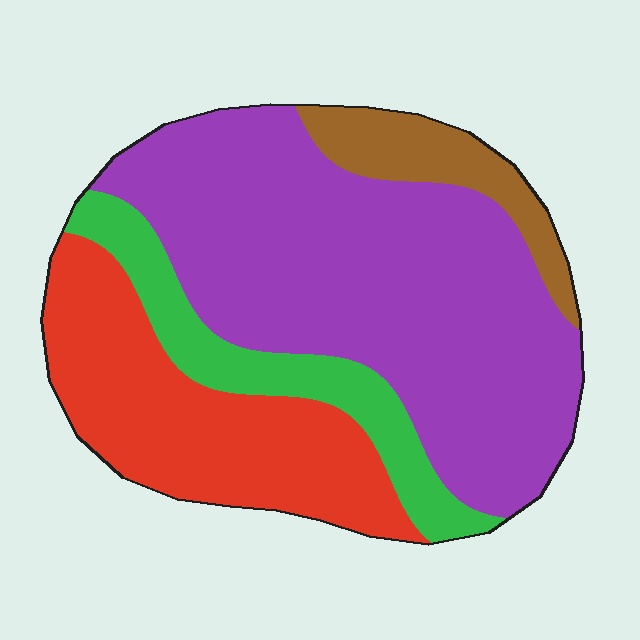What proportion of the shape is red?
Red takes up about one quarter (1/4) of the shape.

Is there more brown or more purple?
Purple.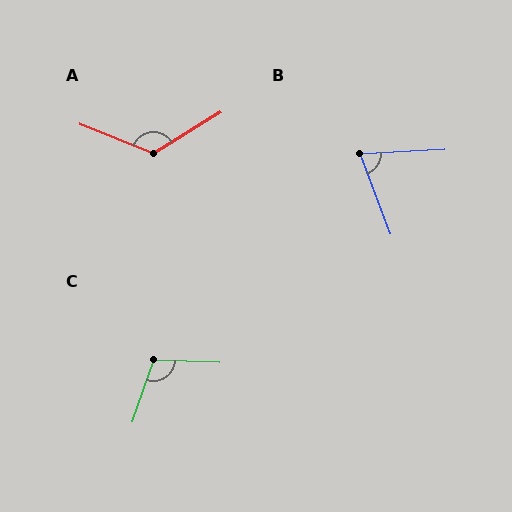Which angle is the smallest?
B, at approximately 72 degrees.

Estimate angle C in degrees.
Approximately 107 degrees.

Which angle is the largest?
A, at approximately 126 degrees.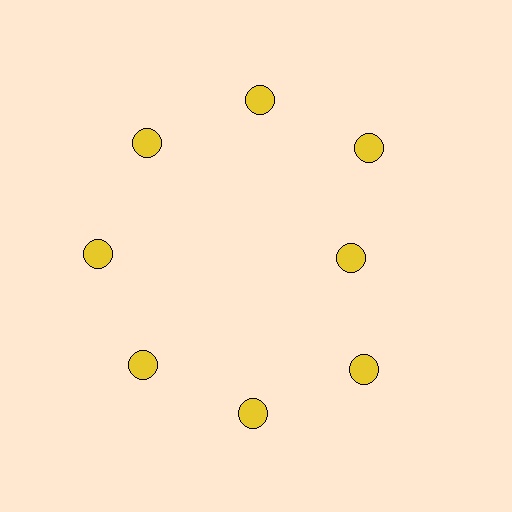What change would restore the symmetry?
The symmetry would be restored by moving it outward, back onto the ring so that all 8 circles sit at equal angles and equal distance from the center.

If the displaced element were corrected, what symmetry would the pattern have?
It would have 8-fold rotational symmetry — the pattern would map onto itself every 45 degrees.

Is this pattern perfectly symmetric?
No. The 8 yellow circles are arranged in a ring, but one element near the 3 o'clock position is pulled inward toward the center, breaking the 8-fold rotational symmetry.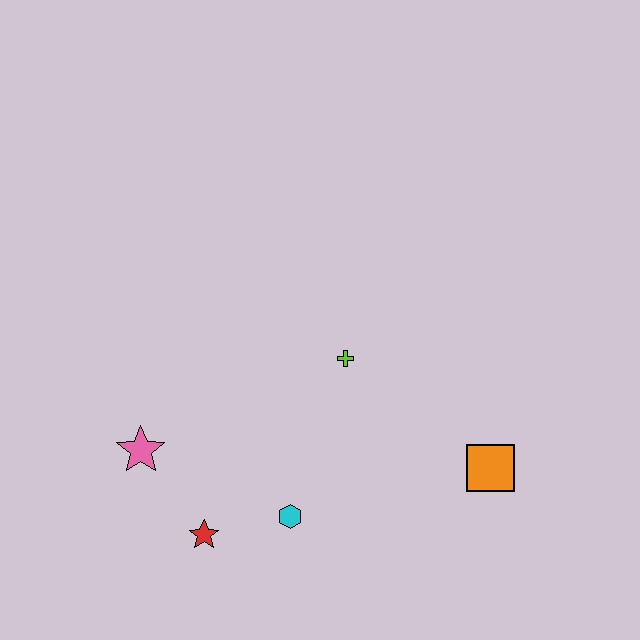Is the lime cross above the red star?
Yes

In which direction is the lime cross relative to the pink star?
The lime cross is to the right of the pink star.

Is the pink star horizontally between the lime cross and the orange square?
No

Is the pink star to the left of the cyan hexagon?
Yes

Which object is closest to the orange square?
The lime cross is closest to the orange square.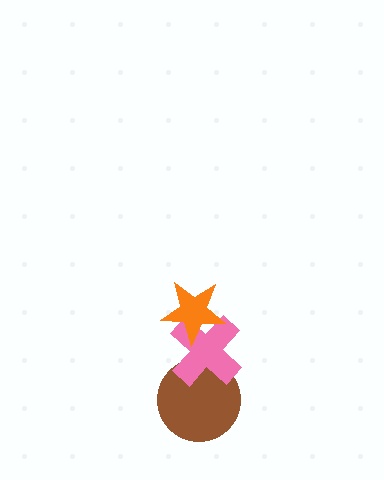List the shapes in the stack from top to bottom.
From top to bottom: the orange star, the pink cross, the brown circle.